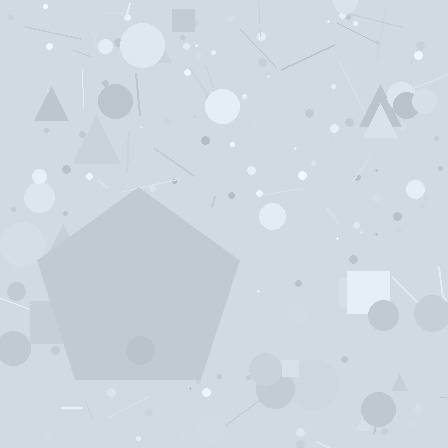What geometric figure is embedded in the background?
A pentagon is embedded in the background.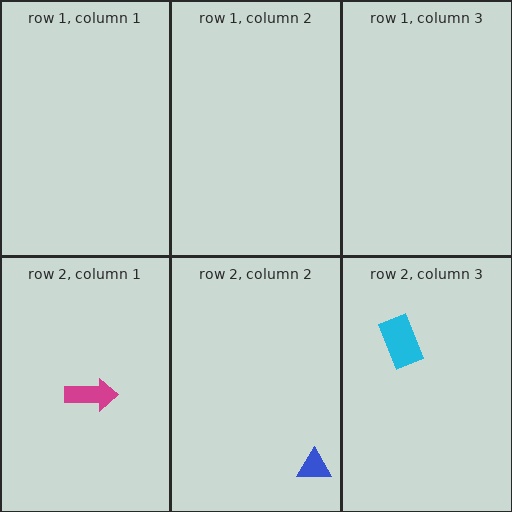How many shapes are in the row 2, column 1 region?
1.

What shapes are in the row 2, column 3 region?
The cyan rectangle.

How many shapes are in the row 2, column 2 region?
1.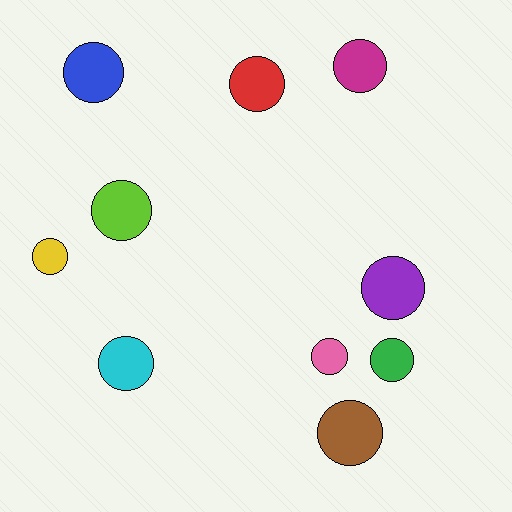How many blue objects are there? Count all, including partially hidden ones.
There is 1 blue object.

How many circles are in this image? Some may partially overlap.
There are 10 circles.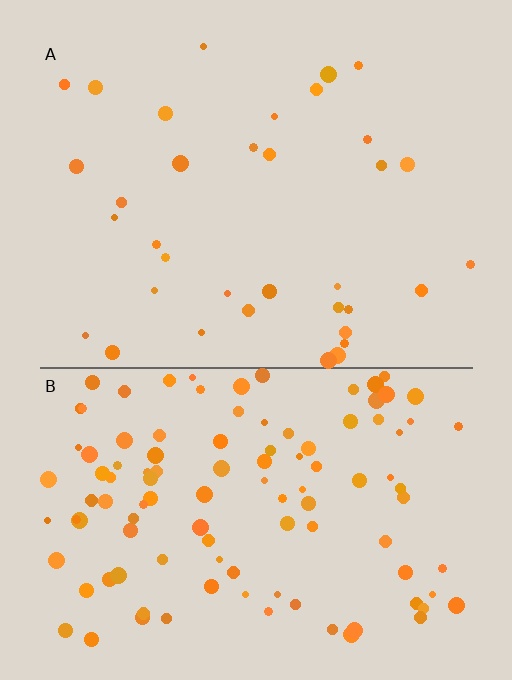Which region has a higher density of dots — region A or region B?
B (the bottom).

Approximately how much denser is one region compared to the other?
Approximately 3.2× — region B over region A.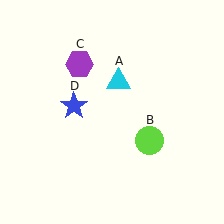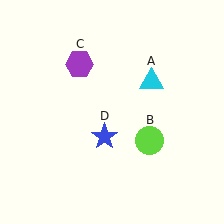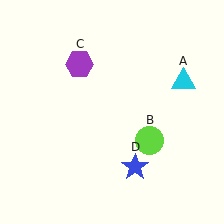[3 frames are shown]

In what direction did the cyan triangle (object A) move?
The cyan triangle (object A) moved right.